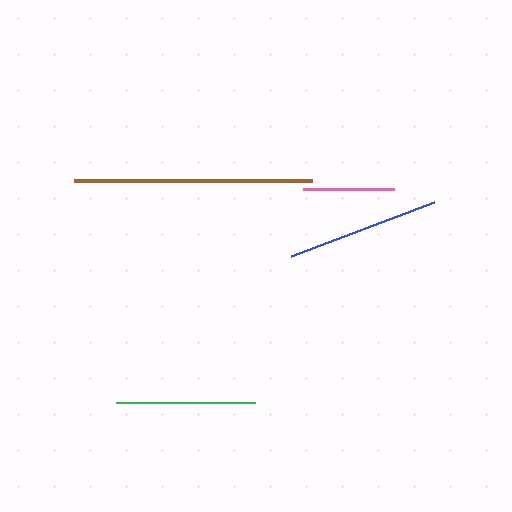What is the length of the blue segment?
The blue segment is approximately 152 pixels long.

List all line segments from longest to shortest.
From longest to shortest: brown, blue, green, pink.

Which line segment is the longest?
The brown line is the longest at approximately 238 pixels.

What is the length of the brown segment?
The brown segment is approximately 238 pixels long.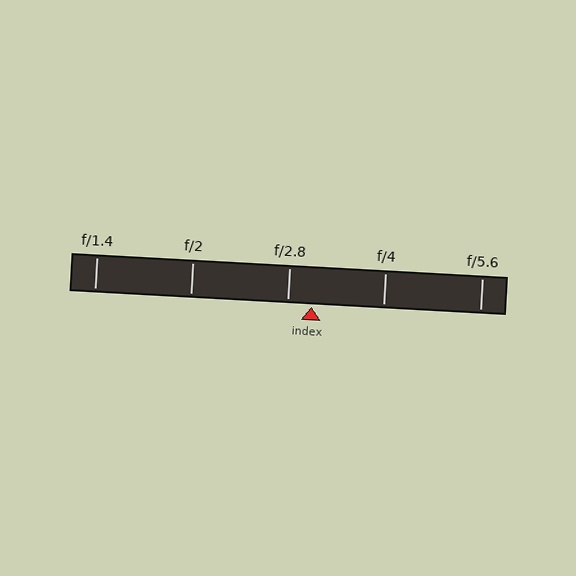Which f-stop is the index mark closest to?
The index mark is closest to f/2.8.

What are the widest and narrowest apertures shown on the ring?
The widest aperture shown is f/1.4 and the narrowest is f/5.6.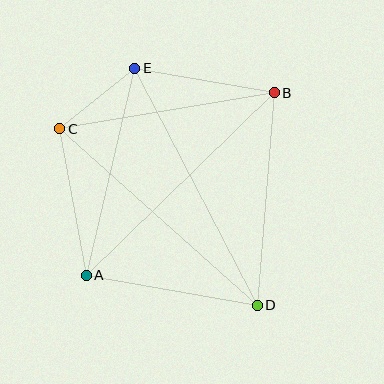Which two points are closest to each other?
Points C and E are closest to each other.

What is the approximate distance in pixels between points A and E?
The distance between A and E is approximately 213 pixels.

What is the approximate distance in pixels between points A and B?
The distance between A and B is approximately 262 pixels.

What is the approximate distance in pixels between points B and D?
The distance between B and D is approximately 213 pixels.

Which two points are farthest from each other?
Points D and E are farthest from each other.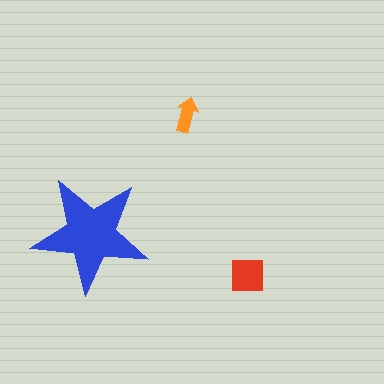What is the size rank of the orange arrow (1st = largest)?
3rd.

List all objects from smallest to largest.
The orange arrow, the red square, the blue star.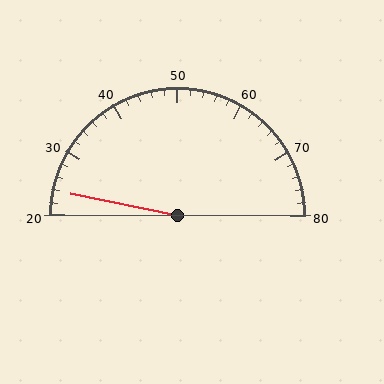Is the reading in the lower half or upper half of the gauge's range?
The reading is in the lower half of the range (20 to 80).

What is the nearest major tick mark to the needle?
The nearest major tick mark is 20.